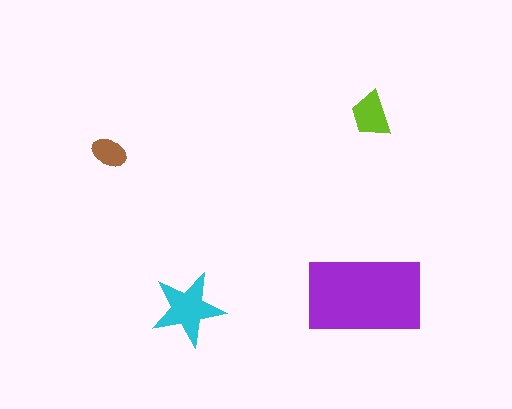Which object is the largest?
The purple rectangle.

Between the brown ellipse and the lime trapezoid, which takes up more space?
The lime trapezoid.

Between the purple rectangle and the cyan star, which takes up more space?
The purple rectangle.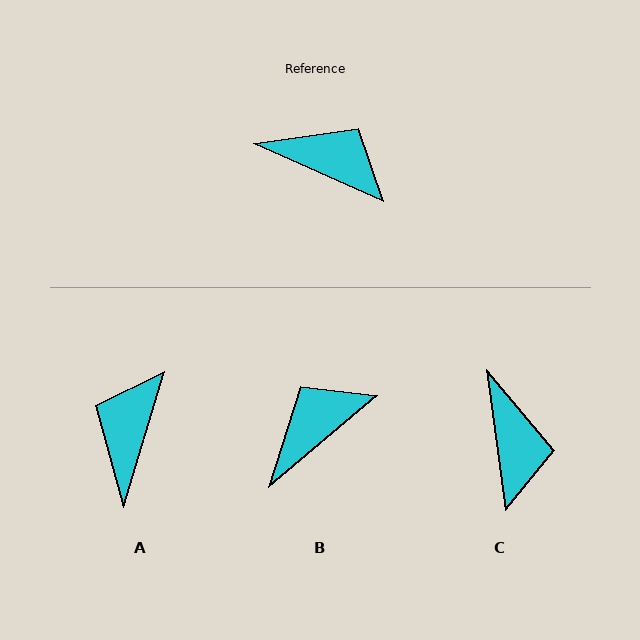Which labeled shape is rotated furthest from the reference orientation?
A, about 97 degrees away.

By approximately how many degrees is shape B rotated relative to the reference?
Approximately 64 degrees counter-clockwise.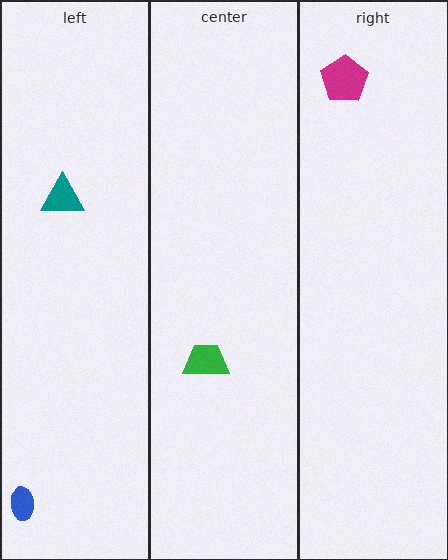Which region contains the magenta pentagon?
The right region.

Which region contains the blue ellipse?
The left region.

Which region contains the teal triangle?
The left region.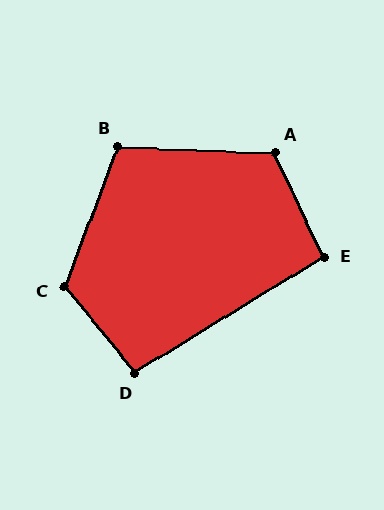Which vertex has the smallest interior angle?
E, at approximately 97 degrees.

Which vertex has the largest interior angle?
C, at approximately 120 degrees.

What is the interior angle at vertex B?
Approximately 109 degrees (obtuse).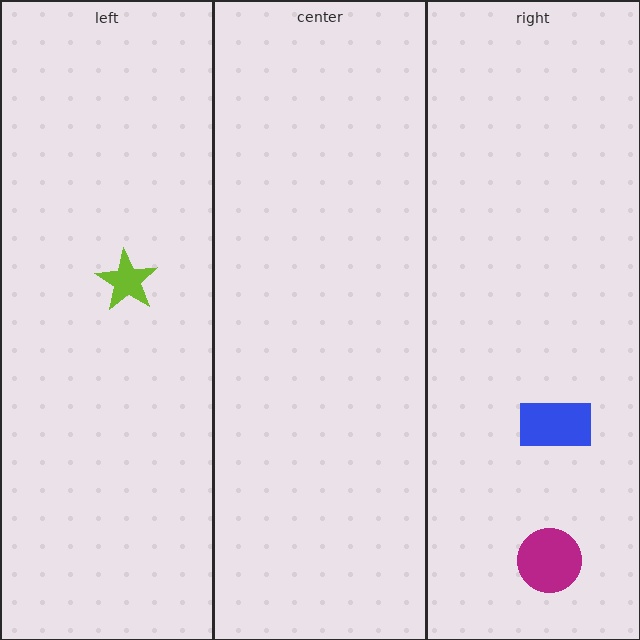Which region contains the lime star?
The left region.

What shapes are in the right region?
The magenta circle, the blue rectangle.